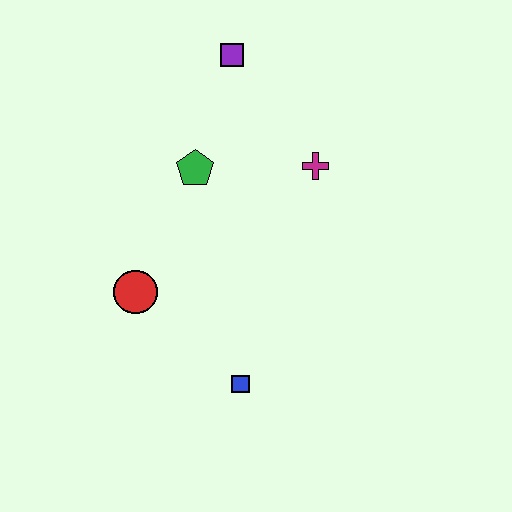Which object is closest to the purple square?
The green pentagon is closest to the purple square.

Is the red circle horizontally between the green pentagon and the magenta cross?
No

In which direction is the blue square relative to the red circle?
The blue square is to the right of the red circle.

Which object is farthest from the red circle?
The purple square is farthest from the red circle.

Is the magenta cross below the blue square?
No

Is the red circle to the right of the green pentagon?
No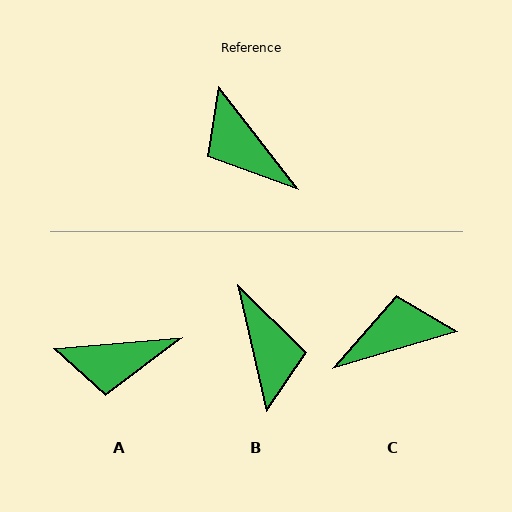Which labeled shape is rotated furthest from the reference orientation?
B, about 155 degrees away.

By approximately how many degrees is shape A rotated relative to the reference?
Approximately 57 degrees counter-clockwise.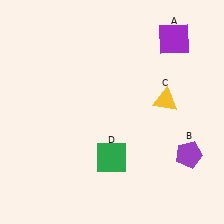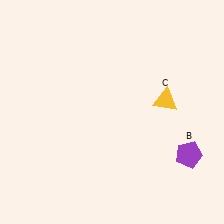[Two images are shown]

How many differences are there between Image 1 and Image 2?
There are 2 differences between the two images.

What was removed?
The purple square (A), the green square (D) were removed in Image 2.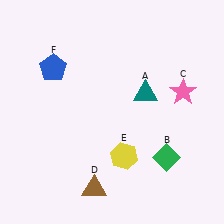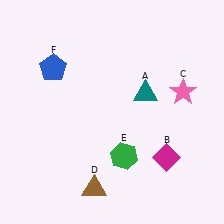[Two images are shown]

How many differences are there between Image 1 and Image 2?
There are 2 differences between the two images.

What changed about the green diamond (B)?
In Image 1, B is green. In Image 2, it changed to magenta.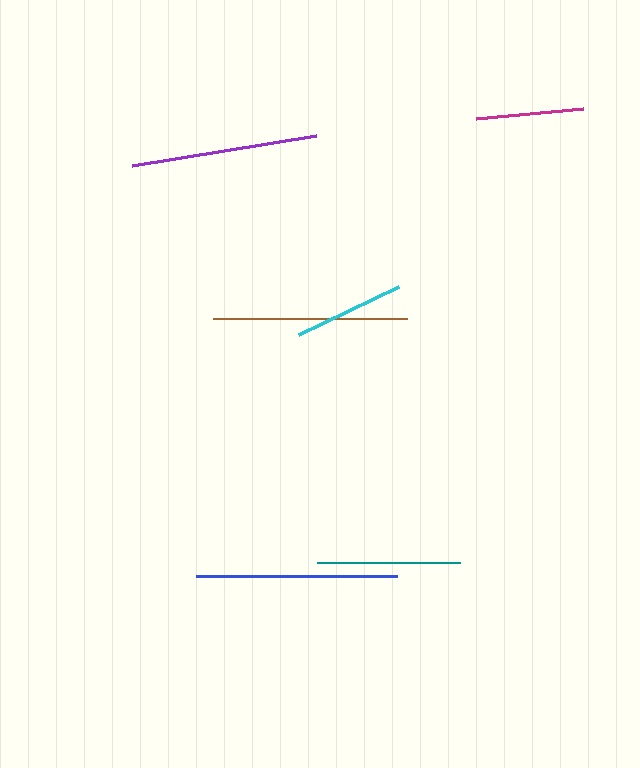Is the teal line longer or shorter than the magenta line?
The teal line is longer than the magenta line.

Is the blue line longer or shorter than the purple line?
The blue line is longer than the purple line.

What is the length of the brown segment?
The brown segment is approximately 194 pixels long.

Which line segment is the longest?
The blue line is the longest at approximately 201 pixels.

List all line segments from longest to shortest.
From longest to shortest: blue, brown, purple, teal, cyan, magenta.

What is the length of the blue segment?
The blue segment is approximately 201 pixels long.